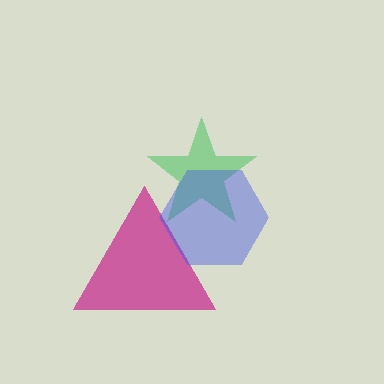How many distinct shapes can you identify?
There are 3 distinct shapes: a green star, a magenta triangle, a blue hexagon.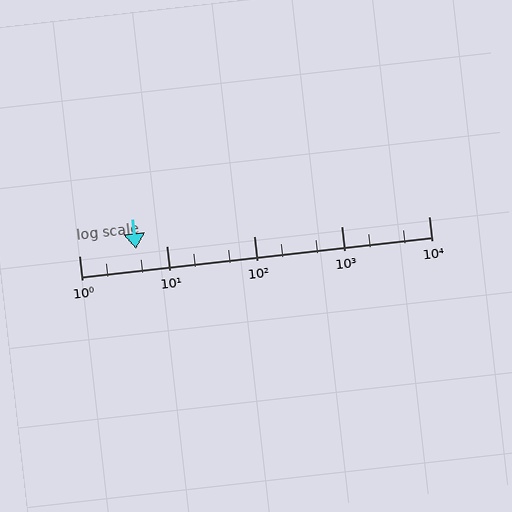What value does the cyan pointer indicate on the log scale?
The pointer indicates approximately 4.5.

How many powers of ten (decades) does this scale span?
The scale spans 4 decades, from 1 to 10000.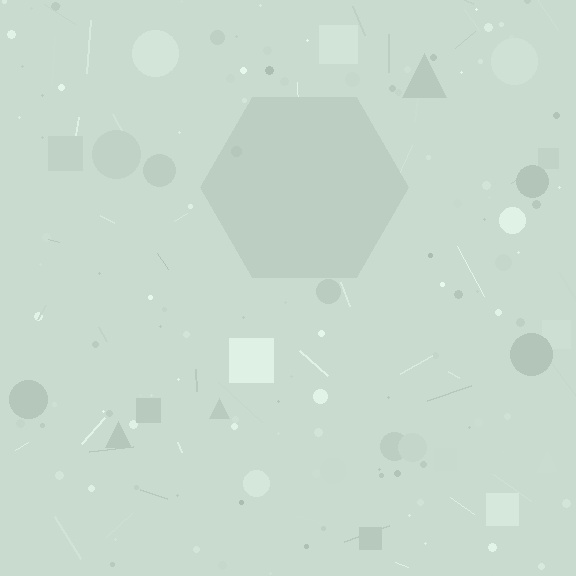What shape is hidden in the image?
A hexagon is hidden in the image.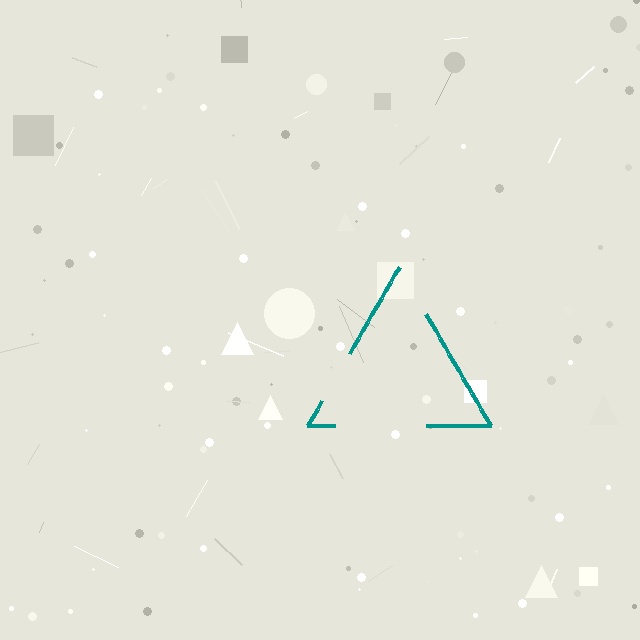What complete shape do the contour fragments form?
The contour fragments form a triangle.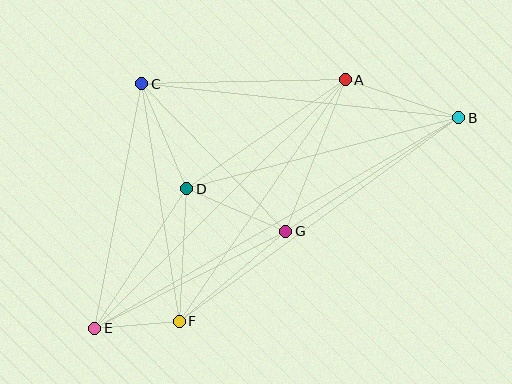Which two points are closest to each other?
Points E and F are closest to each other.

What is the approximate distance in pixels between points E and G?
The distance between E and G is approximately 215 pixels.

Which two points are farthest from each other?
Points B and E are farthest from each other.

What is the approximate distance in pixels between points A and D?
The distance between A and D is approximately 192 pixels.